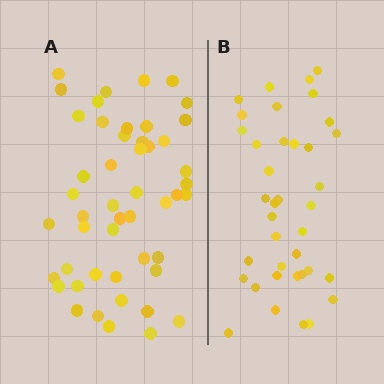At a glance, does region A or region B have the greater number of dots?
Region A (the left region) has more dots.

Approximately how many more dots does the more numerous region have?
Region A has roughly 12 or so more dots than region B.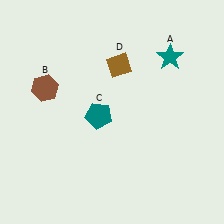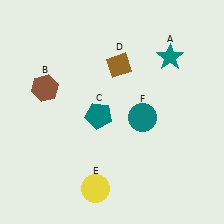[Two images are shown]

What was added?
A yellow circle (E), a teal circle (F) were added in Image 2.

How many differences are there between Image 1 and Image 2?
There are 2 differences between the two images.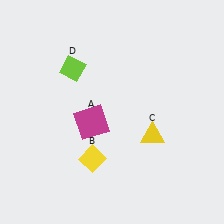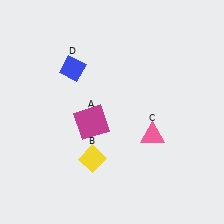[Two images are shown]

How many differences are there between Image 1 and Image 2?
There are 2 differences between the two images.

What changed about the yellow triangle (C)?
In Image 1, C is yellow. In Image 2, it changed to pink.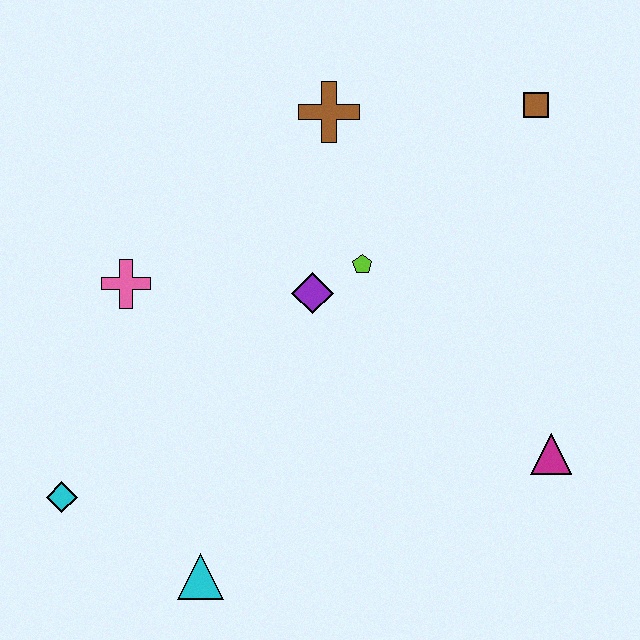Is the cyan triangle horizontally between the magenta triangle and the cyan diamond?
Yes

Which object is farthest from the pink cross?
The magenta triangle is farthest from the pink cross.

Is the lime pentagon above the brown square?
No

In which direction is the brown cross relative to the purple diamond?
The brown cross is above the purple diamond.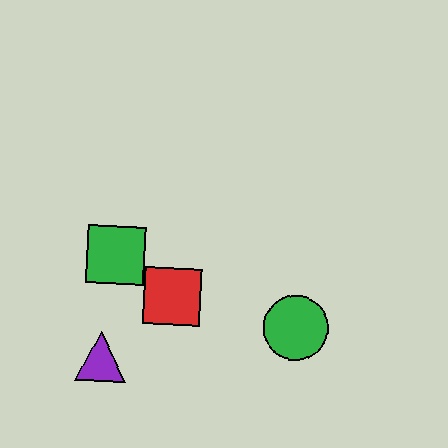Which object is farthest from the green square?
The green circle is farthest from the green square.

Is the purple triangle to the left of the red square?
Yes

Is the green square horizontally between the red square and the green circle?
No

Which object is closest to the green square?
The red square is closest to the green square.